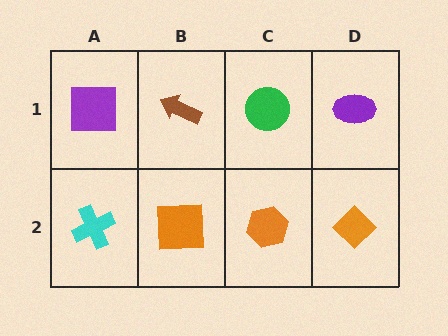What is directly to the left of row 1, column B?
A purple square.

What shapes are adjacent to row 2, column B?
A brown arrow (row 1, column B), a cyan cross (row 2, column A), an orange hexagon (row 2, column C).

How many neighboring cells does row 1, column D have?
2.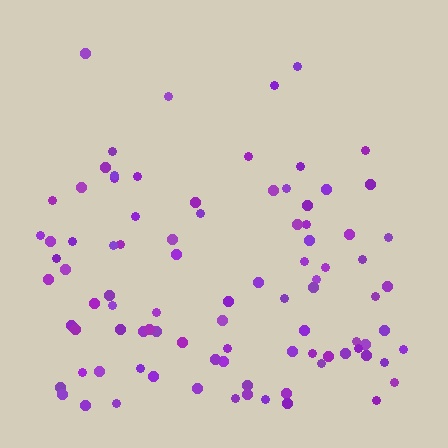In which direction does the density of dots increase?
From top to bottom, with the bottom side densest.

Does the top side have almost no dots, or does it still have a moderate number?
Still a moderate number, just noticeably fewer than the bottom.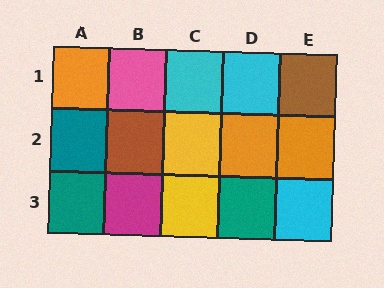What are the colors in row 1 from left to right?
Orange, pink, cyan, cyan, brown.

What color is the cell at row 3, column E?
Cyan.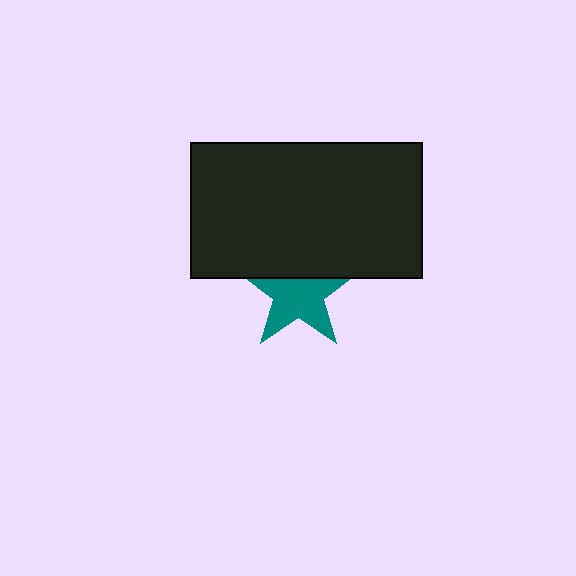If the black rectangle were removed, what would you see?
You would see the complete teal star.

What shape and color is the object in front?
The object in front is a black rectangle.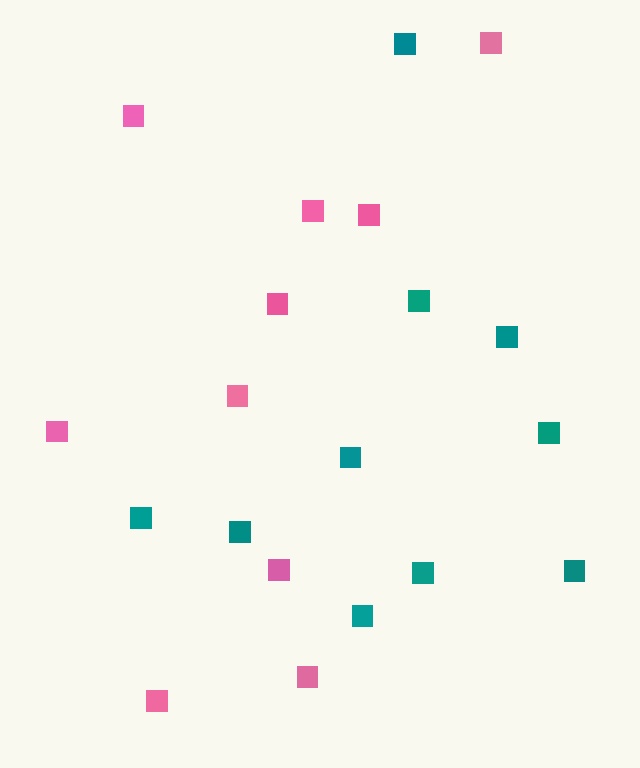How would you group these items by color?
There are 2 groups: one group of teal squares (10) and one group of pink squares (10).